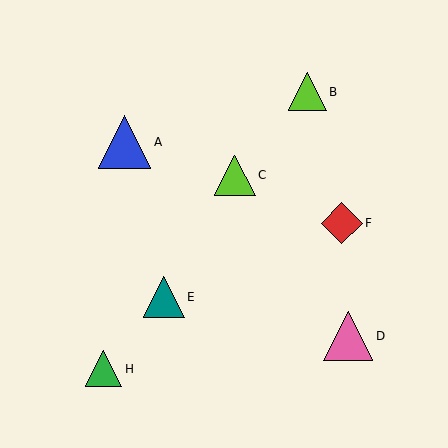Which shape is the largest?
The blue triangle (labeled A) is the largest.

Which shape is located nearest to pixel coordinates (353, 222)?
The red diamond (labeled F) at (342, 223) is nearest to that location.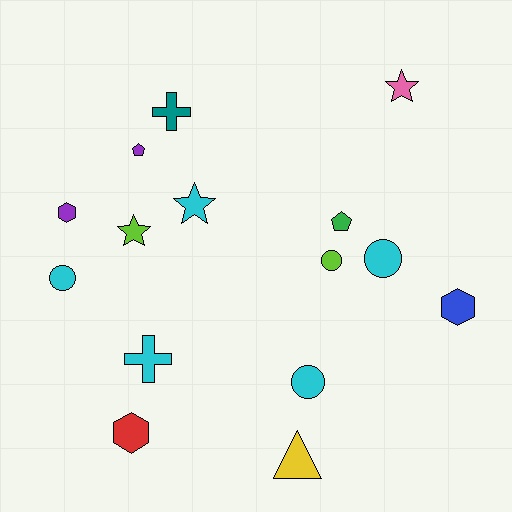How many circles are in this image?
There are 4 circles.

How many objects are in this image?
There are 15 objects.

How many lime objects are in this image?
There are 2 lime objects.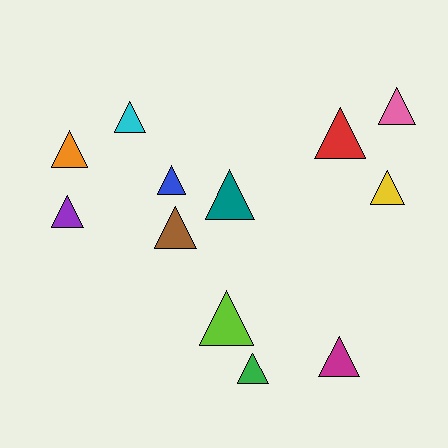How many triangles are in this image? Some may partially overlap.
There are 12 triangles.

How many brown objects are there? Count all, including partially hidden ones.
There is 1 brown object.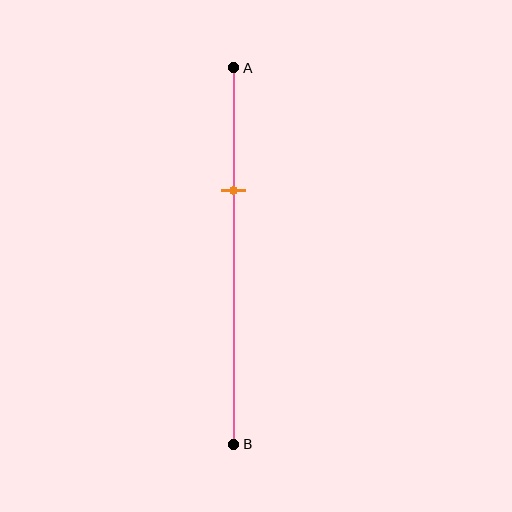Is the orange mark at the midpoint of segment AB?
No, the mark is at about 35% from A, not at the 50% midpoint.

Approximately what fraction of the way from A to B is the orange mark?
The orange mark is approximately 35% of the way from A to B.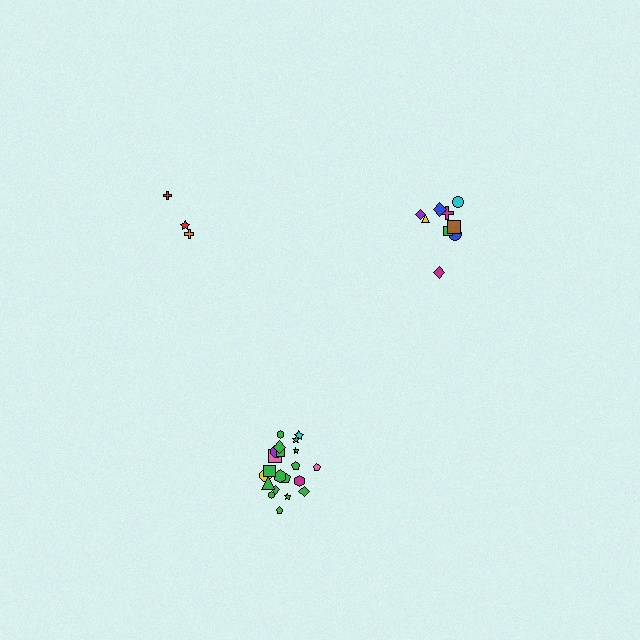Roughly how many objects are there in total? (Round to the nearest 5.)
Roughly 35 objects in total.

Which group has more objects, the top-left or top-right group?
The top-right group.